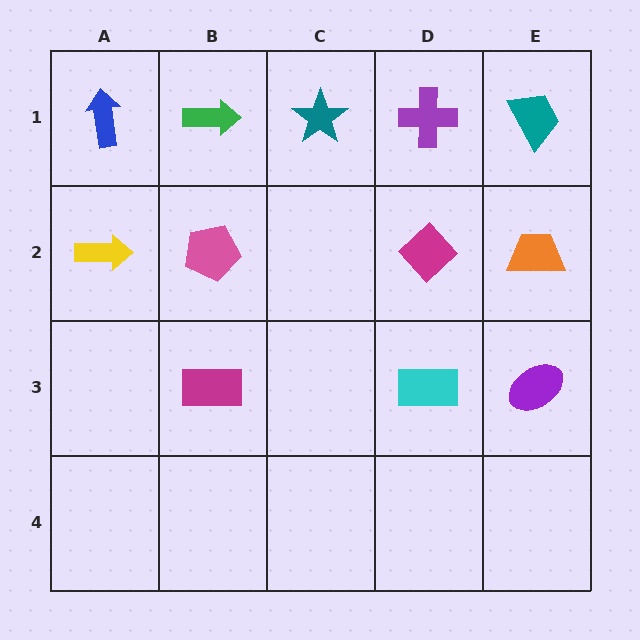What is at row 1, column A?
A blue arrow.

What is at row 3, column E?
A purple ellipse.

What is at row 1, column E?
A teal trapezoid.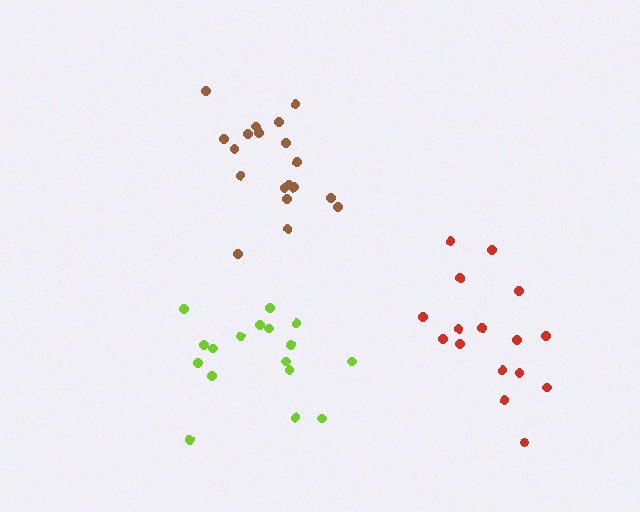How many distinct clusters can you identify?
There are 3 distinct clusters.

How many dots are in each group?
Group 1: 16 dots, Group 2: 19 dots, Group 3: 17 dots (52 total).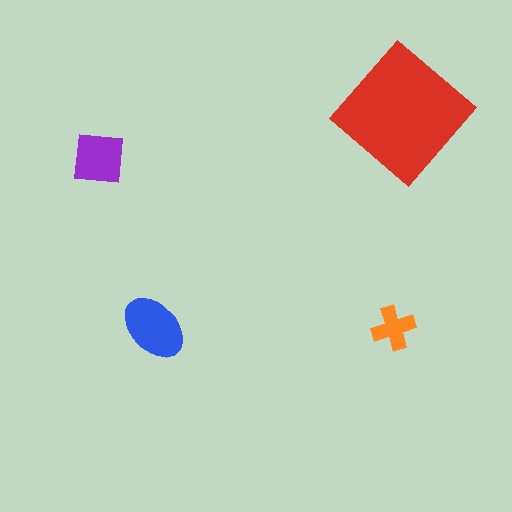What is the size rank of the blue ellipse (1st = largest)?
2nd.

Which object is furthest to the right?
The red diamond is rightmost.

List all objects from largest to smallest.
The red diamond, the blue ellipse, the purple square, the orange cross.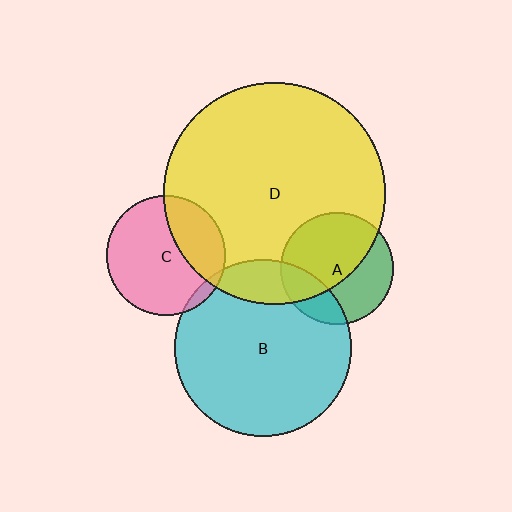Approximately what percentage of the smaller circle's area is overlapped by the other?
Approximately 5%.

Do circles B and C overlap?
Yes.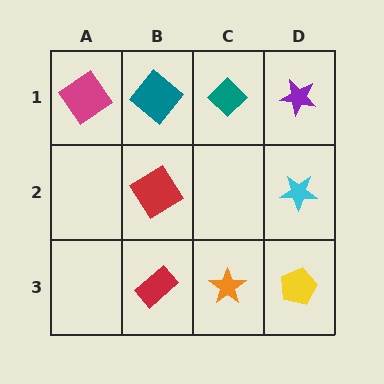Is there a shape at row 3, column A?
No, that cell is empty.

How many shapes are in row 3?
3 shapes.